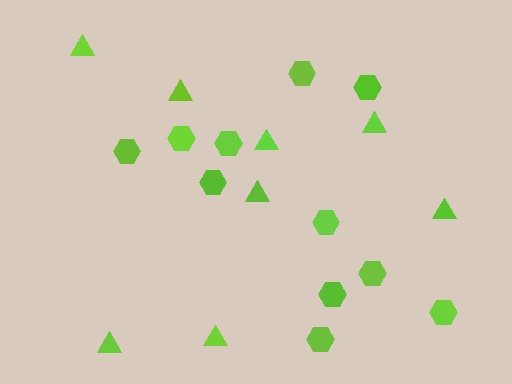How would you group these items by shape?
There are 2 groups: one group of hexagons (11) and one group of triangles (8).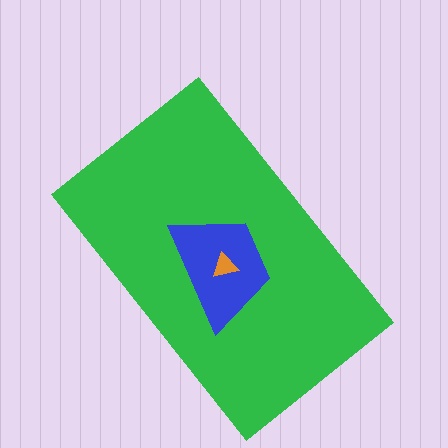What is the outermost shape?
The green rectangle.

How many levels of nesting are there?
3.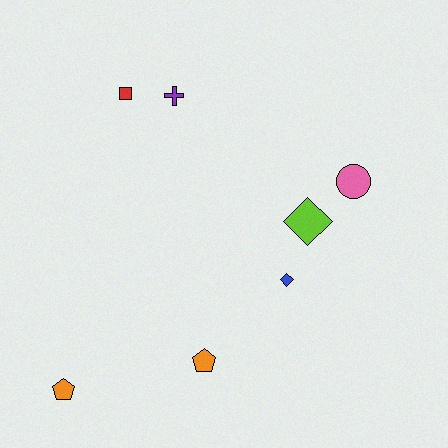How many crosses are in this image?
There is 1 cross.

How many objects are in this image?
There are 7 objects.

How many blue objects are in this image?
There is 1 blue object.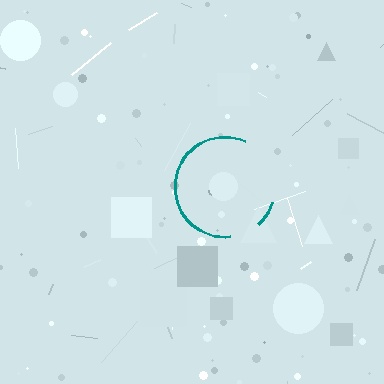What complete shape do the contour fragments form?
The contour fragments form a circle.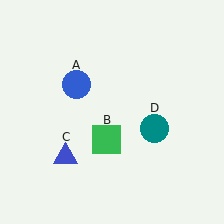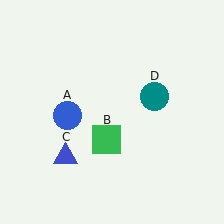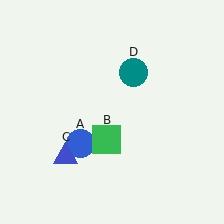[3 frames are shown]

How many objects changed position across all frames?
2 objects changed position: blue circle (object A), teal circle (object D).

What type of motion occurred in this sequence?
The blue circle (object A), teal circle (object D) rotated counterclockwise around the center of the scene.